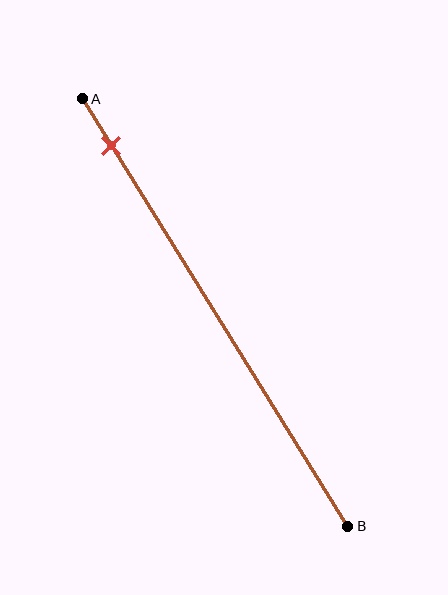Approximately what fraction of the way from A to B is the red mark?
The red mark is approximately 10% of the way from A to B.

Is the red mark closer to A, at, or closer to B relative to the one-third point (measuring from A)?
The red mark is closer to point A than the one-third point of segment AB.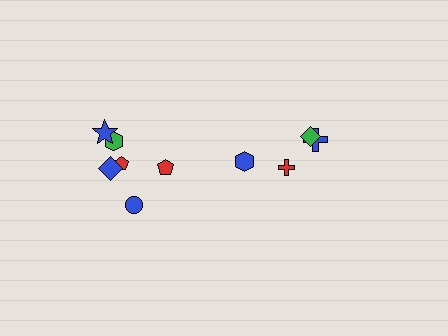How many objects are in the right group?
There are 4 objects.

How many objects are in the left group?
There are 6 objects.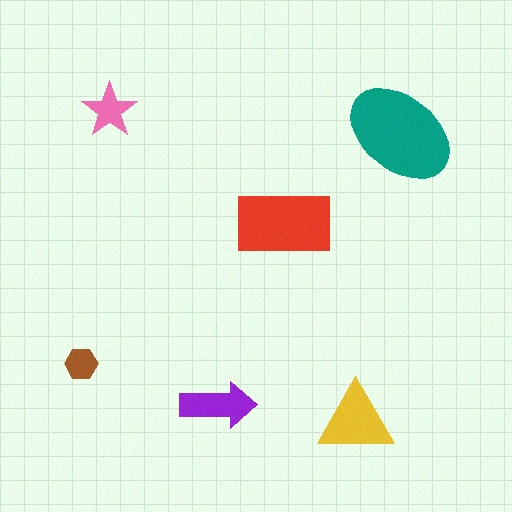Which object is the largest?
The teal ellipse.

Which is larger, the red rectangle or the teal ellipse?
The teal ellipse.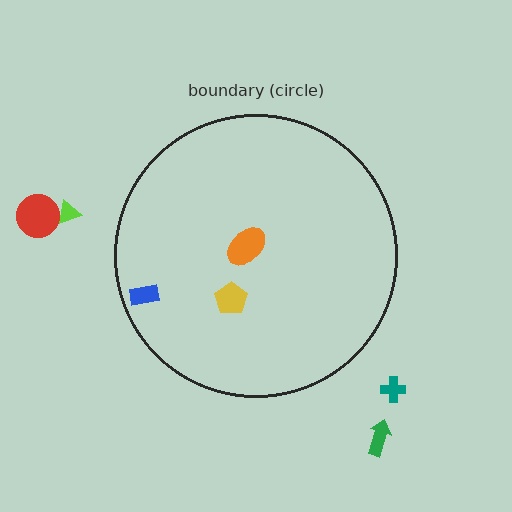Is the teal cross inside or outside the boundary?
Outside.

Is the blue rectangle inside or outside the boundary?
Inside.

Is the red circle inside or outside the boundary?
Outside.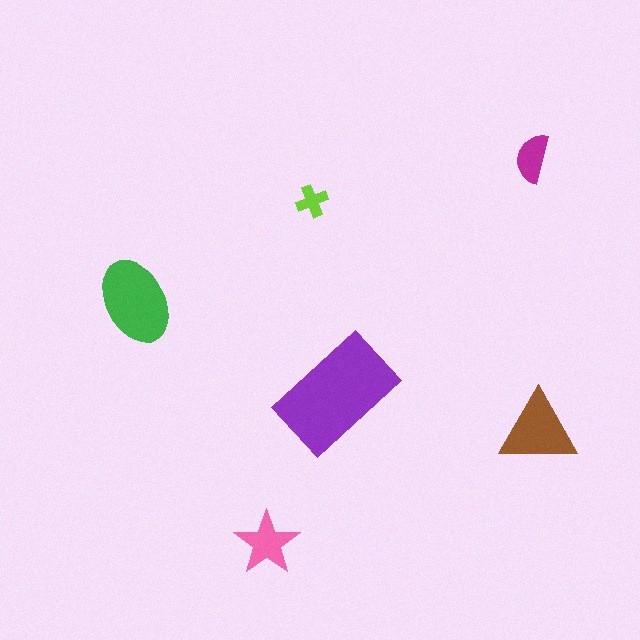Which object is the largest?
The purple rectangle.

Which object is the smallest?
The lime cross.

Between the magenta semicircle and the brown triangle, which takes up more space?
The brown triangle.